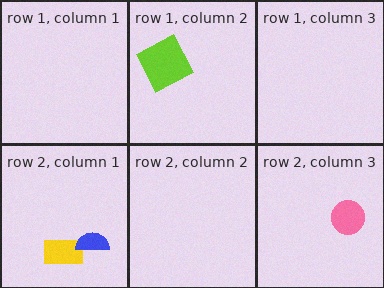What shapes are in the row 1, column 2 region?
The lime square.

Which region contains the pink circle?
The row 2, column 3 region.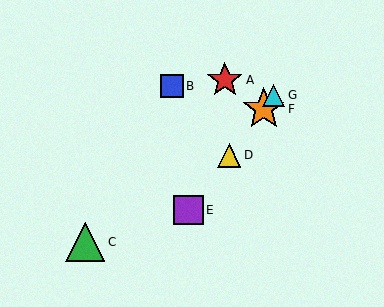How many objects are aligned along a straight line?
4 objects (D, E, F, G) are aligned along a straight line.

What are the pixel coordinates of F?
Object F is at (264, 109).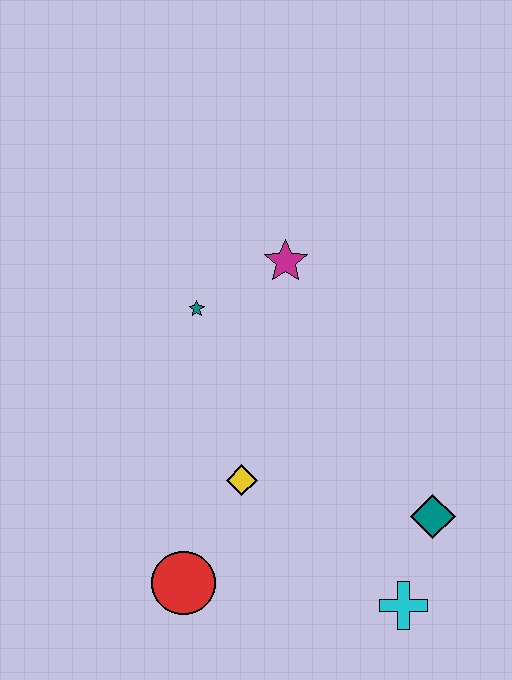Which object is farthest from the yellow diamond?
The magenta star is farthest from the yellow diamond.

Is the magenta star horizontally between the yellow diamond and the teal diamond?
Yes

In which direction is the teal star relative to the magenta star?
The teal star is to the left of the magenta star.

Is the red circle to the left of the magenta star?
Yes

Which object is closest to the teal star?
The magenta star is closest to the teal star.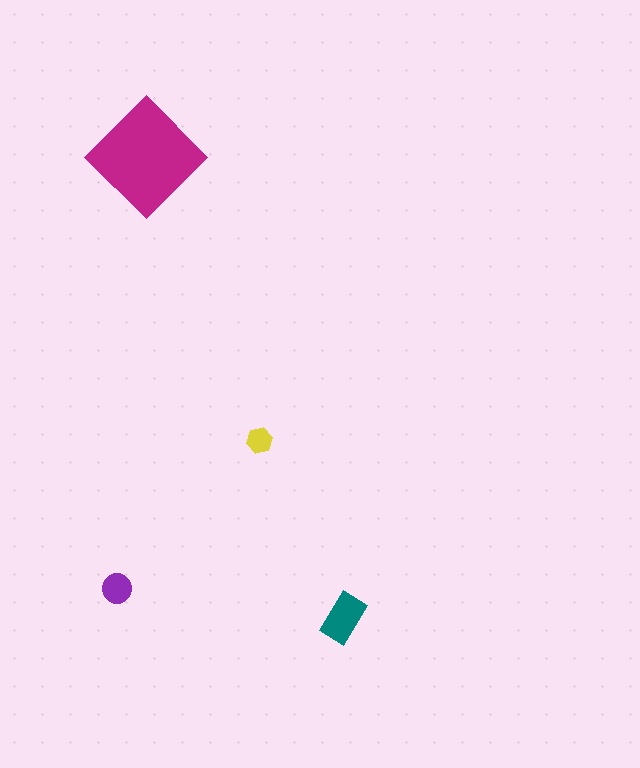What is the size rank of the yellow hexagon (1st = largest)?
4th.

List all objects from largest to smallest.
The magenta diamond, the teal rectangle, the purple circle, the yellow hexagon.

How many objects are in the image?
There are 4 objects in the image.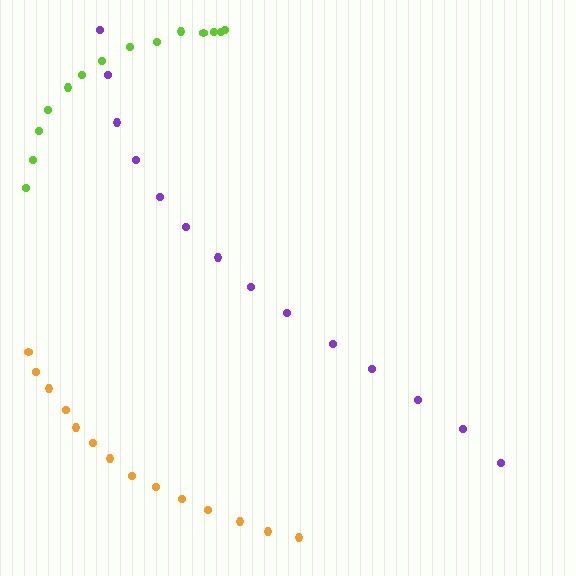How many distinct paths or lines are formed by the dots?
There are 3 distinct paths.